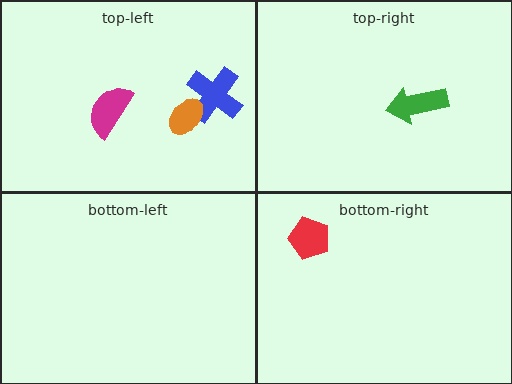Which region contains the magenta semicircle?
The top-left region.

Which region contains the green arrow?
The top-right region.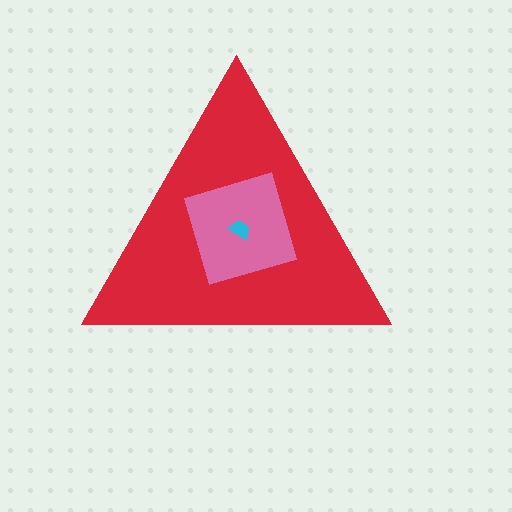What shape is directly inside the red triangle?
The pink square.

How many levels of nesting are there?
3.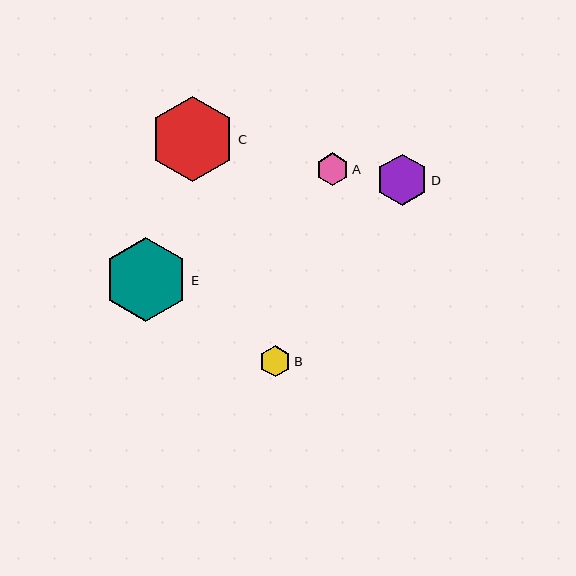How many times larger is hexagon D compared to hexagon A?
Hexagon D is approximately 1.6 times the size of hexagon A.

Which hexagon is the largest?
Hexagon C is the largest with a size of approximately 85 pixels.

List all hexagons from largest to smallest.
From largest to smallest: C, E, D, A, B.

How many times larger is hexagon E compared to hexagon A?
Hexagon E is approximately 2.6 times the size of hexagon A.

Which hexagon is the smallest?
Hexagon B is the smallest with a size of approximately 31 pixels.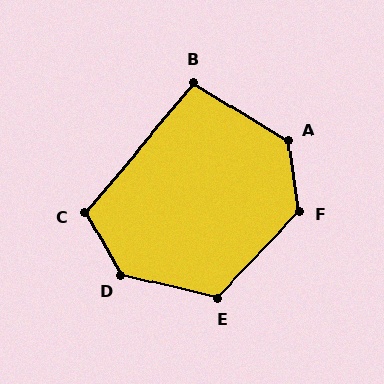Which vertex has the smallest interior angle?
B, at approximately 99 degrees.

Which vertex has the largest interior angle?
D, at approximately 134 degrees.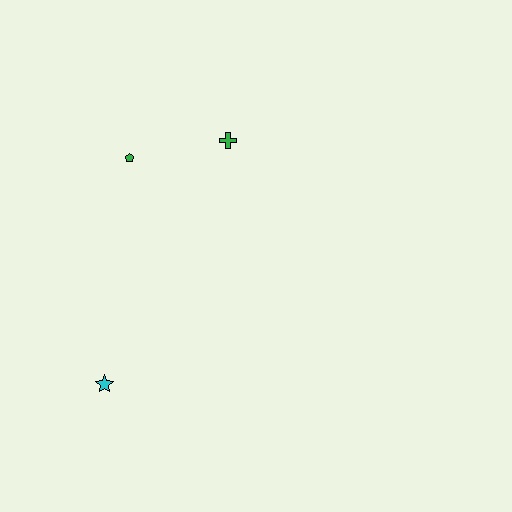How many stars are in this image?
There is 1 star.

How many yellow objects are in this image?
There are no yellow objects.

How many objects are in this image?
There are 3 objects.